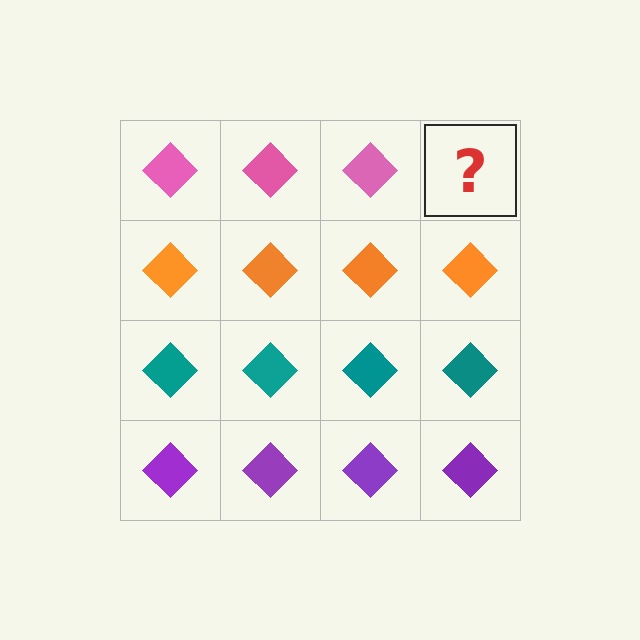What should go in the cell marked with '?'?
The missing cell should contain a pink diamond.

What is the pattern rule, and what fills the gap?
The rule is that each row has a consistent color. The gap should be filled with a pink diamond.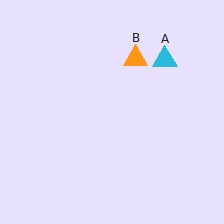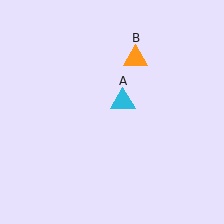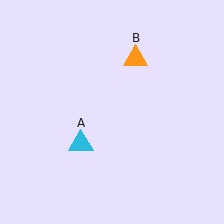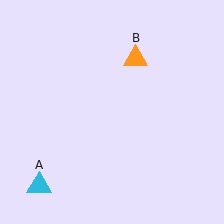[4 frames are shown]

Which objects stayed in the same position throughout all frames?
Orange triangle (object B) remained stationary.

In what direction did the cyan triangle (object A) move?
The cyan triangle (object A) moved down and to the left.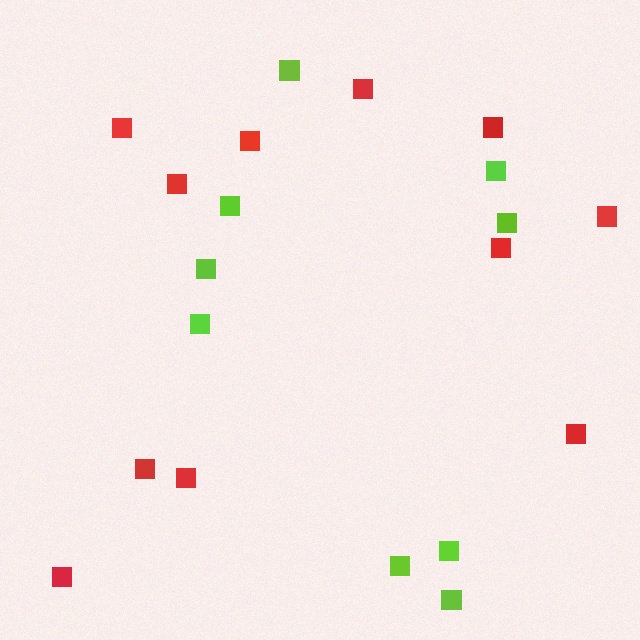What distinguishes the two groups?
There are 2 groups: one group of lime squares (9) and one group of red squares (11).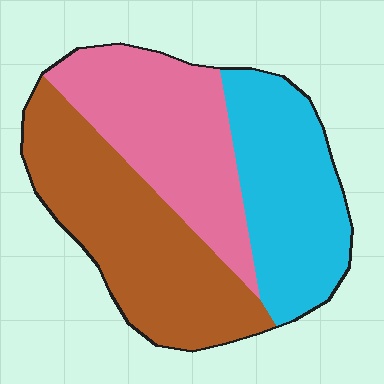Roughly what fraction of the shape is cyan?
Cyan covers 30% of the shape.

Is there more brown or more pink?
Brown.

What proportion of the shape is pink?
Pink covers about 30% of the shape.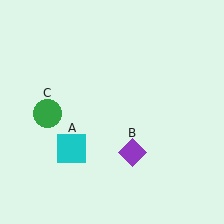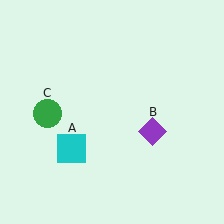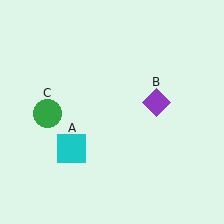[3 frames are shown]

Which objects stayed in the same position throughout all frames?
Cyan square (object A) and green circle (object C) remained stationary.